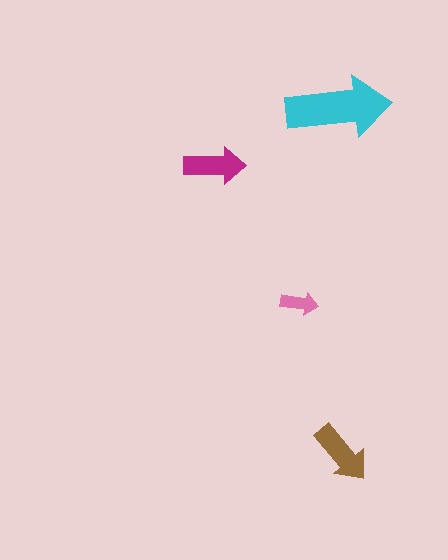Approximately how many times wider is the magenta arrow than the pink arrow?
About 1.5 times wider.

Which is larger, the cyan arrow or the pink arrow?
The cyan one.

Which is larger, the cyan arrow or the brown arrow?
The cyan one.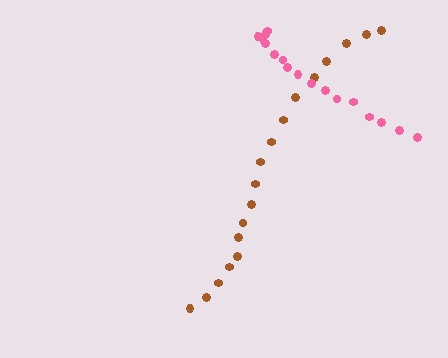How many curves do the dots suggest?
There are 2 distinct paths.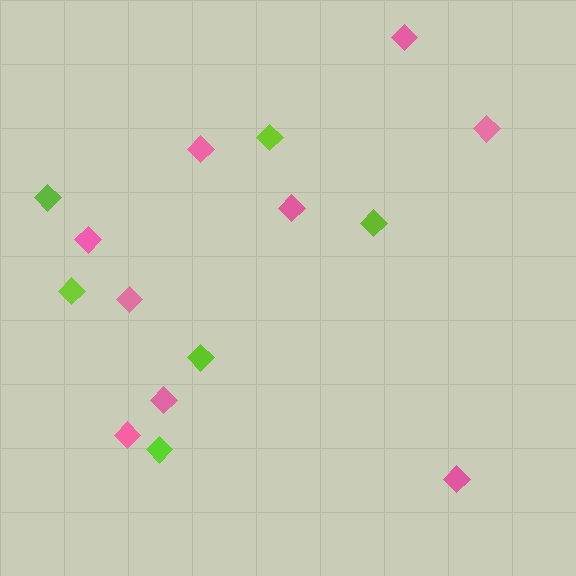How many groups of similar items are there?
There are 2 groups: one group of pink diamonds (9) and one group of lime diamonds (6).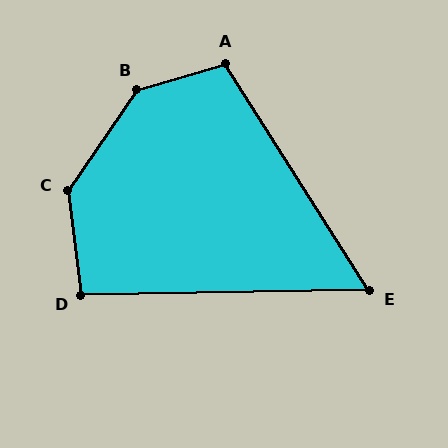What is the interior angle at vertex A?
Approximately 106 degrees (obtuse).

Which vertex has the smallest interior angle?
E, at approximately 58 degrees.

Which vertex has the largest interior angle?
B, at approximately 141 degrees.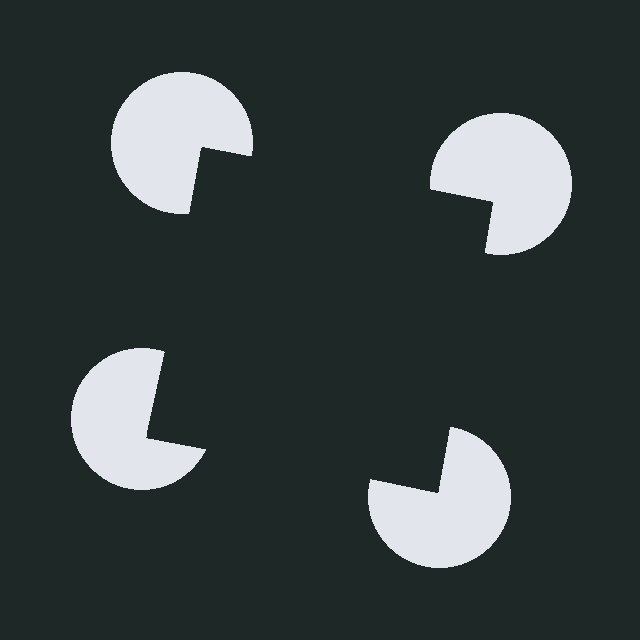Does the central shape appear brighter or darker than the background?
It typically appears slightly darker than the background, even though no actual brightness change is drawn.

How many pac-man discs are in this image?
There are 4 — one at each vertex of the illusory square.